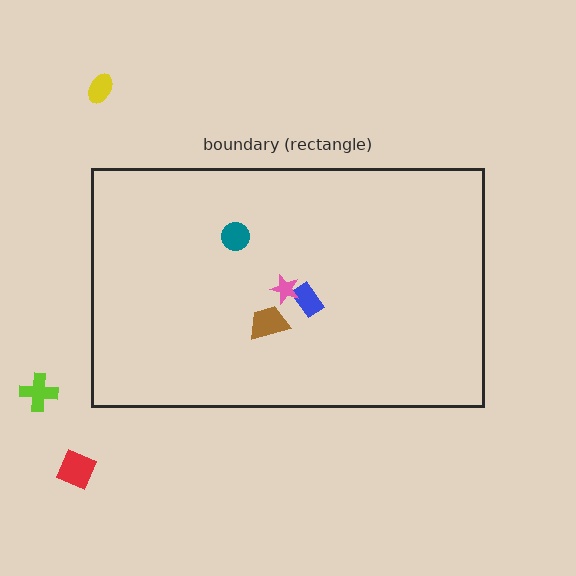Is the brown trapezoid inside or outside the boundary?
Inside.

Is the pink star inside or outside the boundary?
Inside.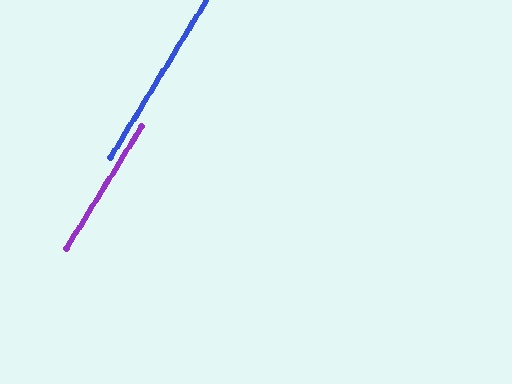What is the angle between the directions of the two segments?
Approximately 0 degrees.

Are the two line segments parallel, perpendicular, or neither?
Parallel — their directions differ by only 0.3°.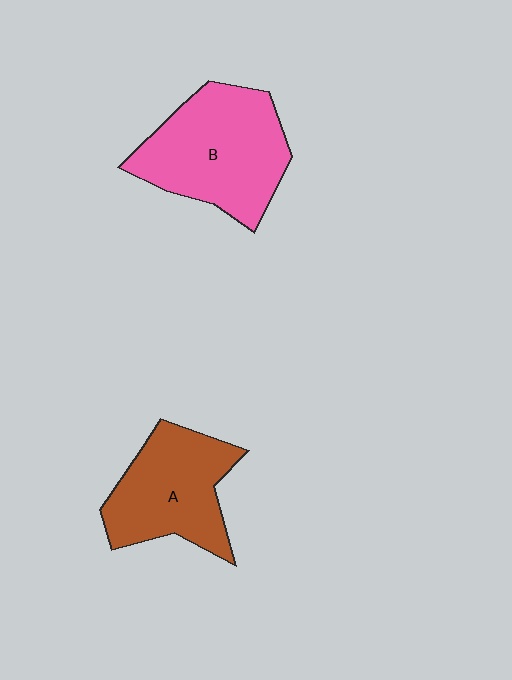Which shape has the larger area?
Shape B (pink).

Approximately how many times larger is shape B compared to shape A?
Approximately 1.2 times.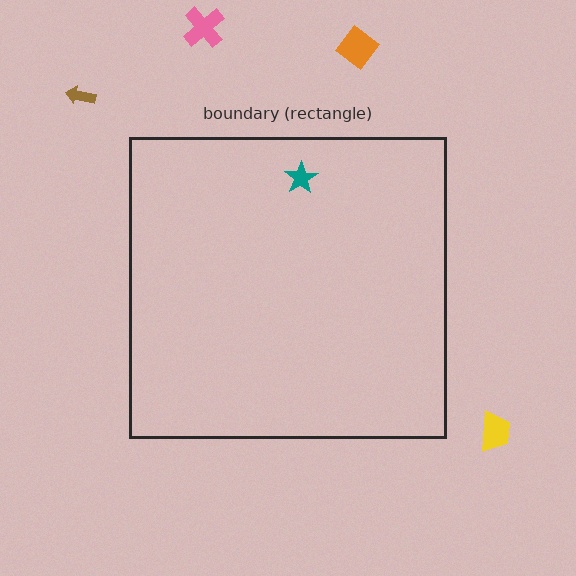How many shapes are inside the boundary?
1 inside, 4 outside.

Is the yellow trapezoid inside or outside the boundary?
Outside.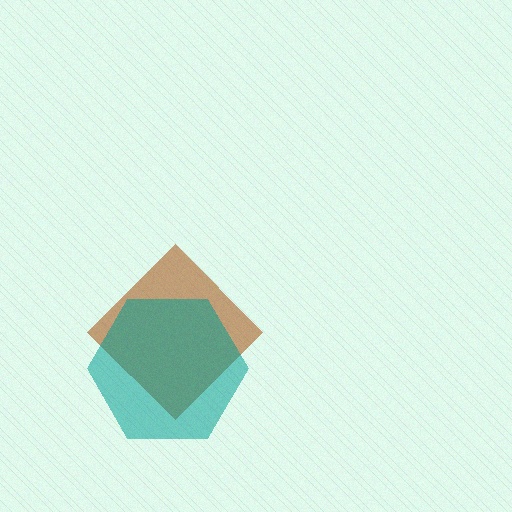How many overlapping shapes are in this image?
There are 2 overlapping shapes in the image.